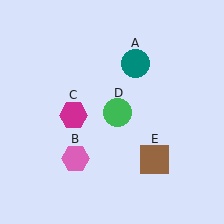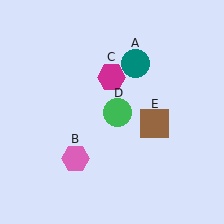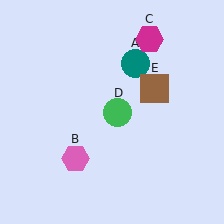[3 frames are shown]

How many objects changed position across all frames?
2 objects changed position: magenta hexagon (object C), brown square (object E).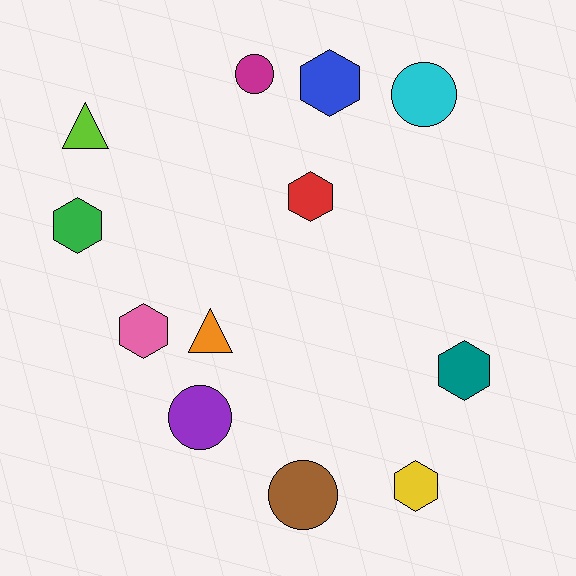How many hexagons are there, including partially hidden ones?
There are 6 hexagons.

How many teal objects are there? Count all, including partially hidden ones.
There is 1 teal object.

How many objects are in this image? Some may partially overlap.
There are 12 objects.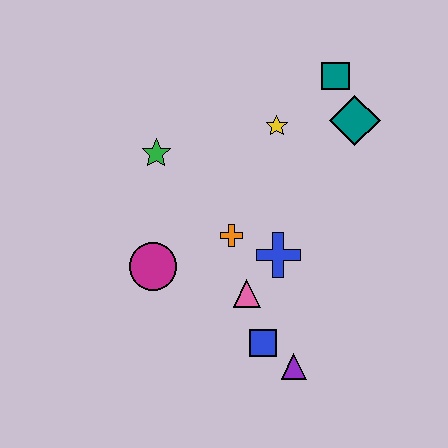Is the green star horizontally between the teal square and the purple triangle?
No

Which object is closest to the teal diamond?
The teal square is closest to the teal diamond.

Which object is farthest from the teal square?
The purple triangle is farthest from the teal square.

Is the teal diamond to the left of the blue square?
No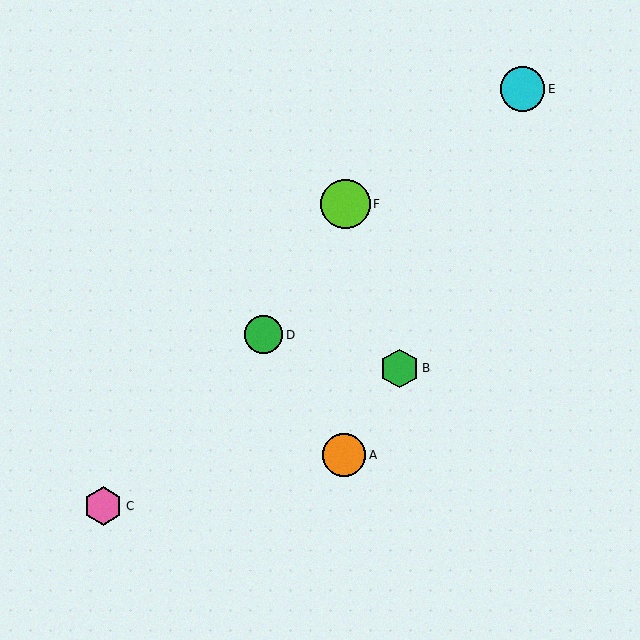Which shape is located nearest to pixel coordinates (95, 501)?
The pink hexagon (labeled C) at (103, 506) is nearest to that location.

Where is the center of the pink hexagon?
The center of the pink hexagon is at (103, 506).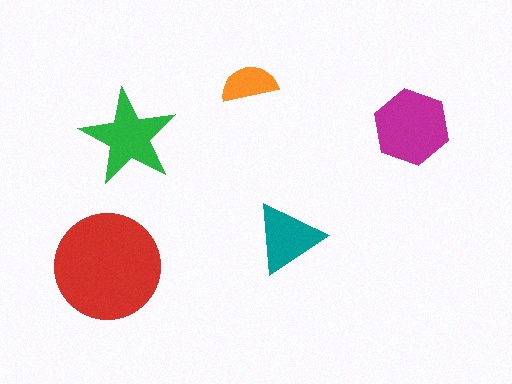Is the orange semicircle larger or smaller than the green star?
Smaller.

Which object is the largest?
The red circle.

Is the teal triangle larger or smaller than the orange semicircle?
Larger.